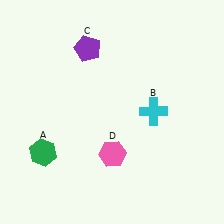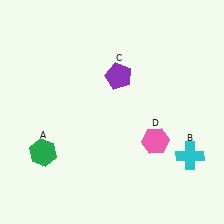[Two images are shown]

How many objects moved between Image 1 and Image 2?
3 objects moved between the two images.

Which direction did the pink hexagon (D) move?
The pink hexagon (D) moved right.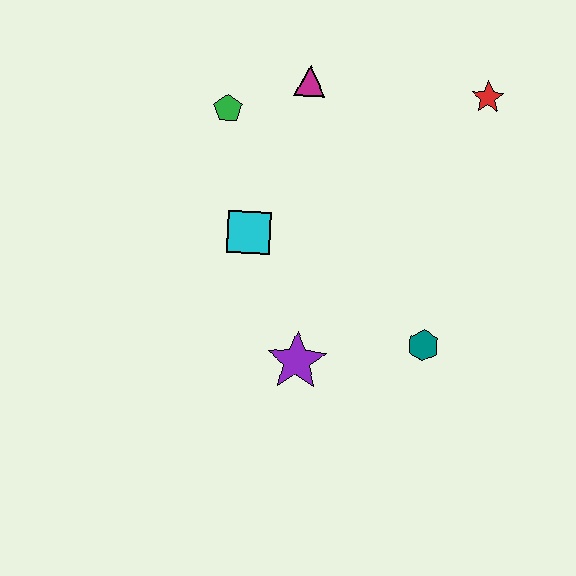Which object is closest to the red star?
The magenta triangle is closest to the red star.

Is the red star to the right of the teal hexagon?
Yes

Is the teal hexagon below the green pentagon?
Yes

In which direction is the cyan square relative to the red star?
The cyan square is to the left of the red star.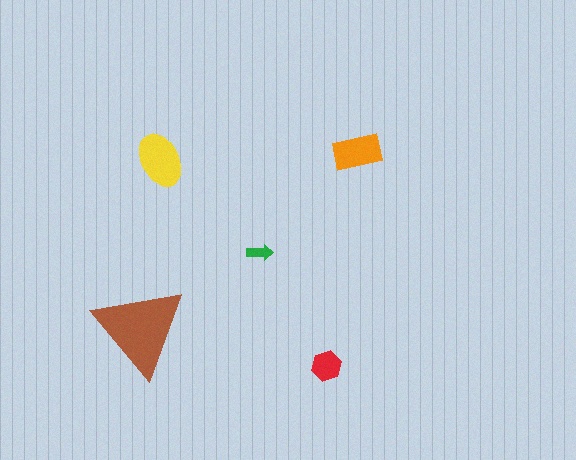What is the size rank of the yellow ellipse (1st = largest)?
2nd.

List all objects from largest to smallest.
The brown triangle, the yellow ellipse, the orange rectangle, the red hexagon, the green arrow.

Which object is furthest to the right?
The orange rectangle is rightmost.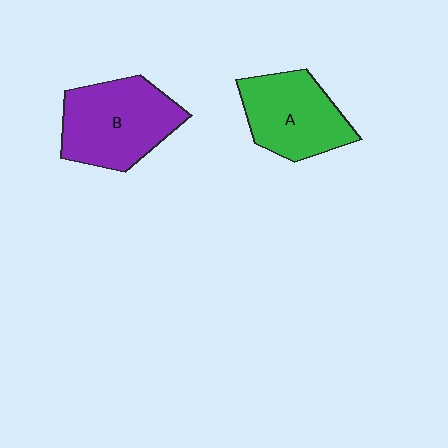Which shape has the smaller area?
Shape A (green).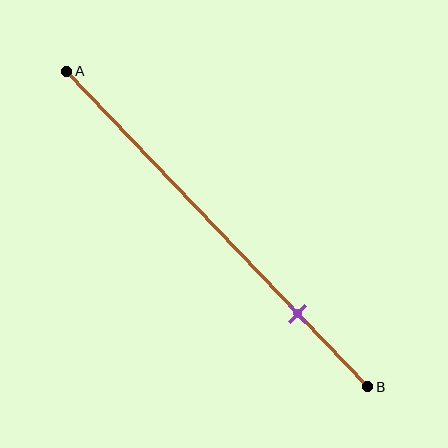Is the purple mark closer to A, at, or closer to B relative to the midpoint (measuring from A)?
The purple mark is closer to point B than the midpoint of segment AB.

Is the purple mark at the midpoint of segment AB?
No, the mark is at about 75% from A, not at the 50% midpoint.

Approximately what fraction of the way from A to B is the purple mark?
The purple mark is approximately 75% of the way from A to B.